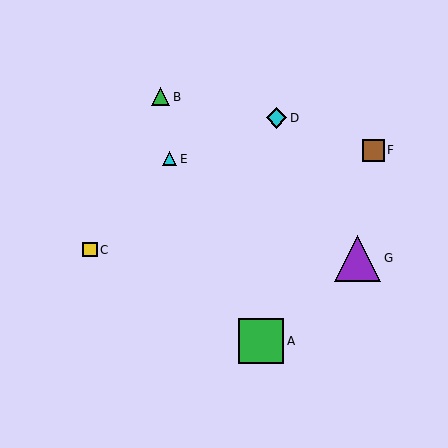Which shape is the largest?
The purple triangle (labeled G) is the largest.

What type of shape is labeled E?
Shape E is a cyan triangle.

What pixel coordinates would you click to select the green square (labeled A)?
Click at (261, 341) to select the green square A.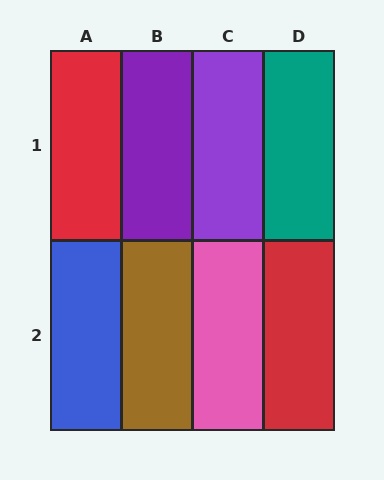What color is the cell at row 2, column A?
Blue.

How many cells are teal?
1 cell is teal.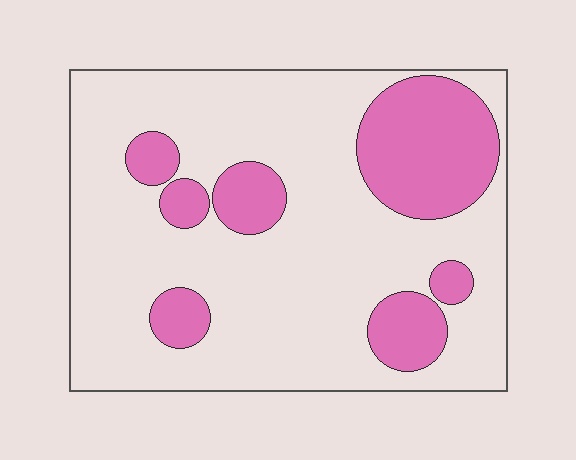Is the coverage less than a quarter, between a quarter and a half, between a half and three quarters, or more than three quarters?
Less than a quarter.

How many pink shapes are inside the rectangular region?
7.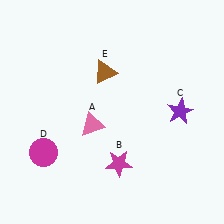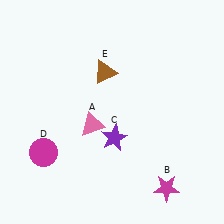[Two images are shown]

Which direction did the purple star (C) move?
The purple star (C) moved left.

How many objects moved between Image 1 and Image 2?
2 objects moved between the two images.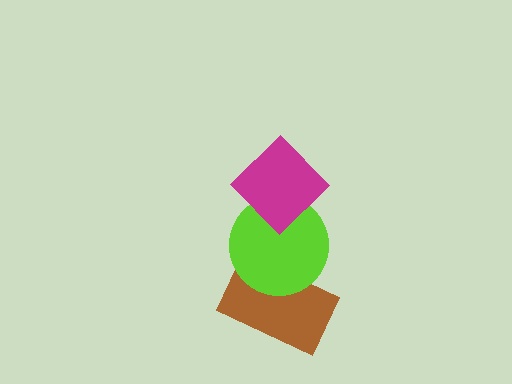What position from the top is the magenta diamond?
The magenta diamond is 1st from the top.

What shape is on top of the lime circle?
The magenta diamond is on top of the lime circle.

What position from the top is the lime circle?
The lime circle is 2nd from the top.